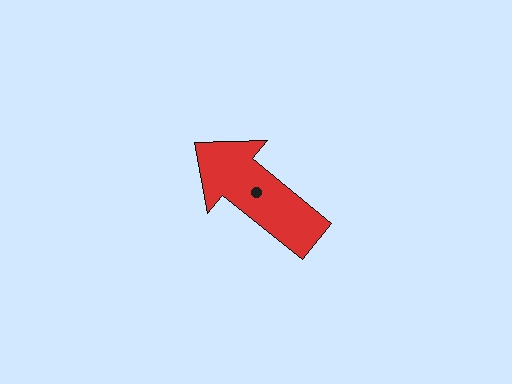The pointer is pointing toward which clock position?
Roughly 10 o'clock.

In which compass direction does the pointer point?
Northwest.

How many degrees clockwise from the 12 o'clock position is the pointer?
Approximately 309 degrees.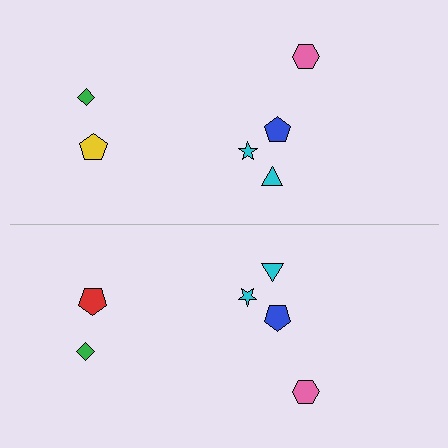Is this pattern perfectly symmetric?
No, the pattern is not perfectly symmetric. The red pentagon on the bottom side breaks the symmetry — its mirror counterpart is yellow.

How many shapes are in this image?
There are 12 shapes in this image.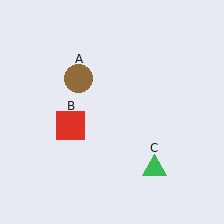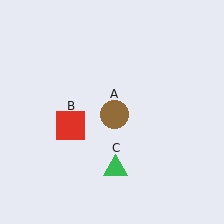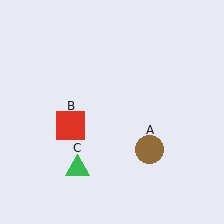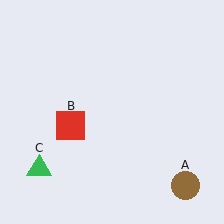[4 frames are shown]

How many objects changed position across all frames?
2 objects changed position: brown circle (object A), green triangle (object C).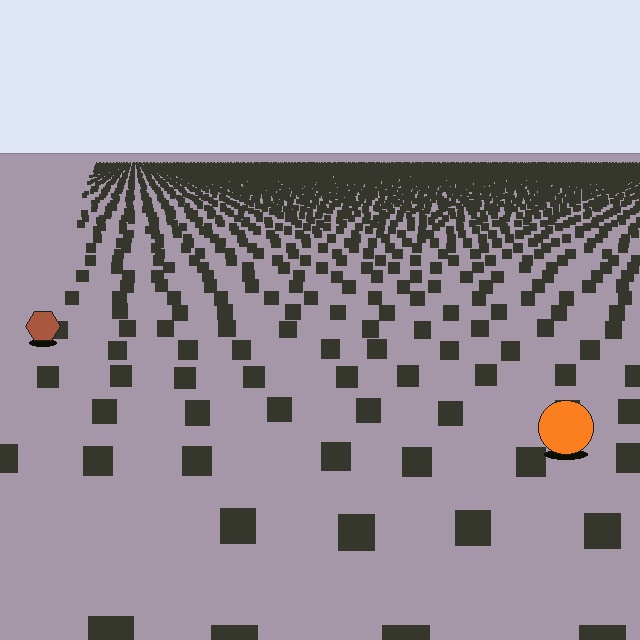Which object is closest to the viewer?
The orange circle is closest. The texture marks near it are larger and more spread out.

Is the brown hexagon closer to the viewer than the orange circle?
No. The orange circle is closer — you can tell from the texture gradient: the ground texture is coarser near it.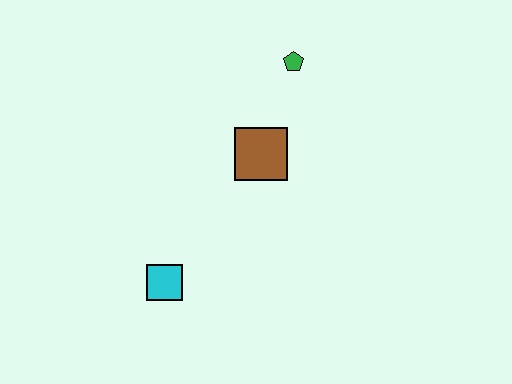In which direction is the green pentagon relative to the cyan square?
The green pentagon is above the cyan square.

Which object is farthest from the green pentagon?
The cyan square is farthest from the green pentagon.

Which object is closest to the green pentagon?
The brown square is closest to the green pentagon.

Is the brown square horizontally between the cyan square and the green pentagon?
Yes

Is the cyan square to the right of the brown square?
No